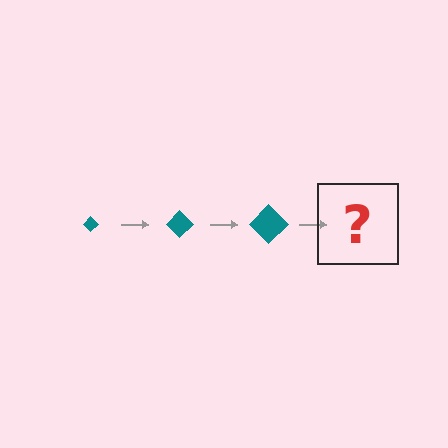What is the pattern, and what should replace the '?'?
The pattern is that the diamond gets progressively larger each step. The '?' should be a teal diamond, larger than the previous one.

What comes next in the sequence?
The next element should be a teal diamond, larger than the previous one.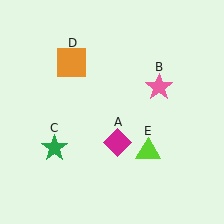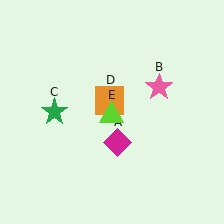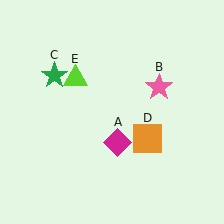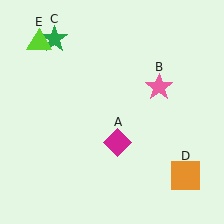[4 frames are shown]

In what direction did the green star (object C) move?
The green star (object C) moved up.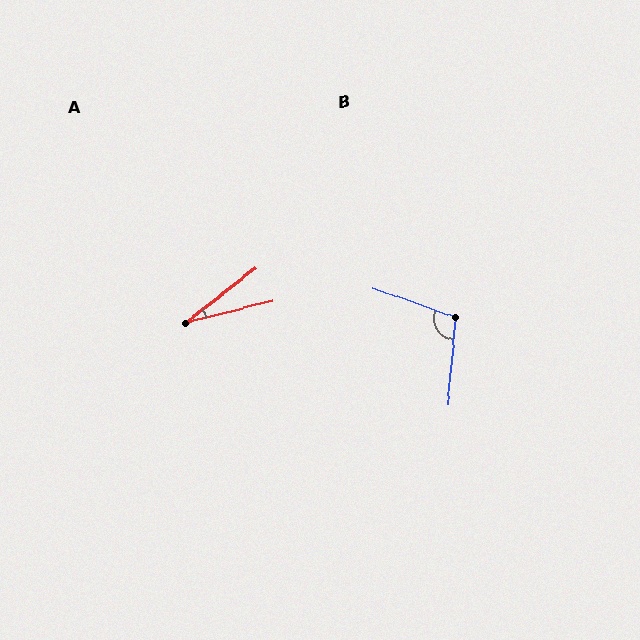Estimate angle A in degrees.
Approximately 23 degrees.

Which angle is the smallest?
A, at approximately 23 degrees.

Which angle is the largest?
B, at approximately 104 degrees.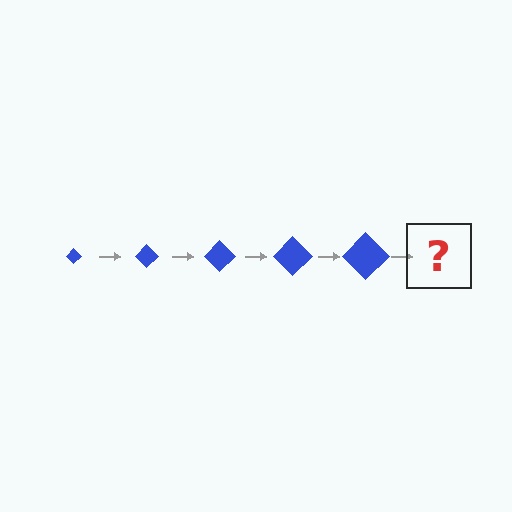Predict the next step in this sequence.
The next step is a blue diamond, larger than the previous one.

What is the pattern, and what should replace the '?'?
The pattern is that the diamond gets progressively larger each step. The '?' should be a blue diamond, larger than the previous one.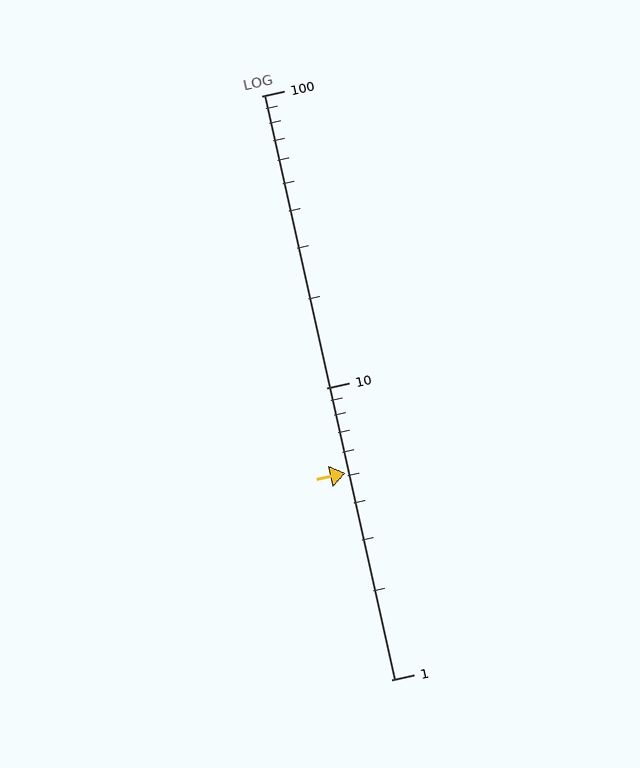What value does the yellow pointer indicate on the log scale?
The pointer indicates approximately 5.1.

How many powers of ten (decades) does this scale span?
The scale spans 2 decades, from 1 to 100.